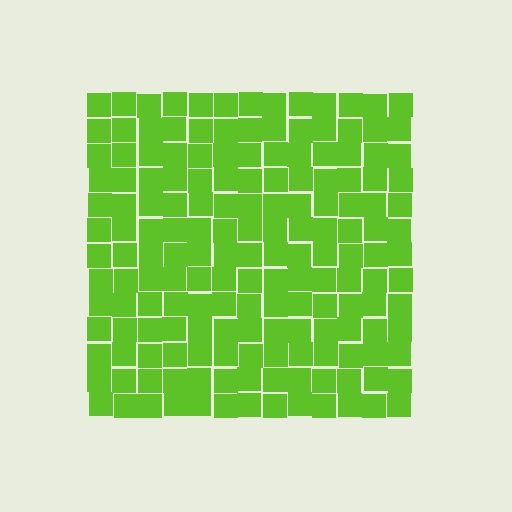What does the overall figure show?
The overall figure shows a square.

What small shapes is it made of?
It is made of small squares.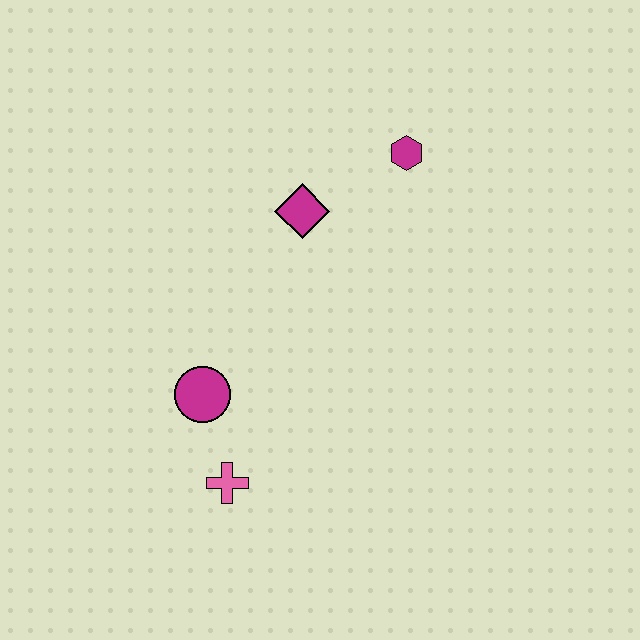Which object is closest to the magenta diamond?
The magenta hexagon is closest to the magenta diamond.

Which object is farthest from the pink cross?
The magenta hexagon is farthest from the pink cross.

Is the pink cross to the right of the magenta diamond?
No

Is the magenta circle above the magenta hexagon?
No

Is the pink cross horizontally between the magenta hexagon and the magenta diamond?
No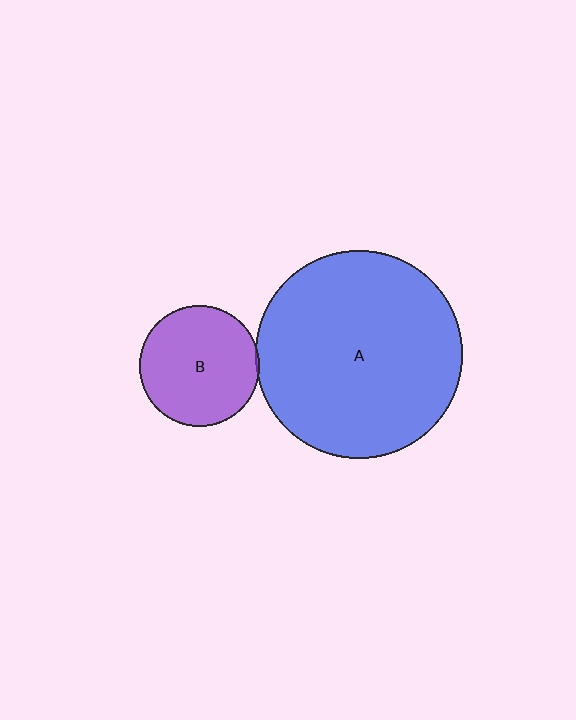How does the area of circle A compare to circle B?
Approximately 3.0 times.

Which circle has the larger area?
Circle A (blue).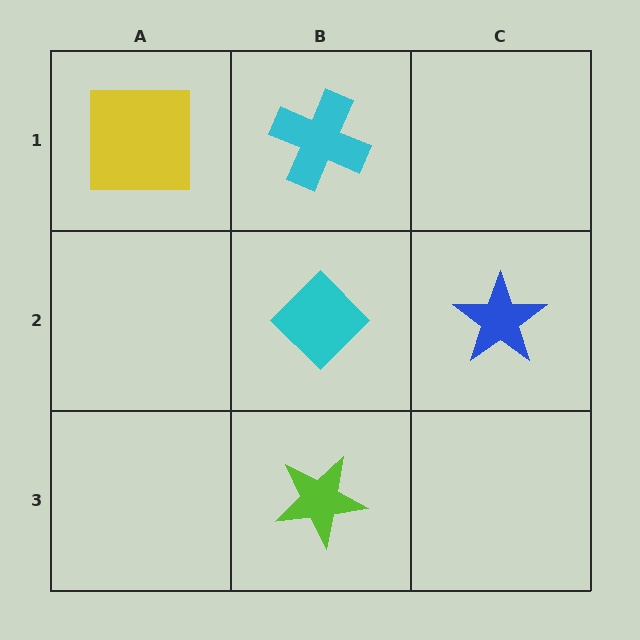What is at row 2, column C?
A blue star.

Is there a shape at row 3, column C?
No, that cell is empty.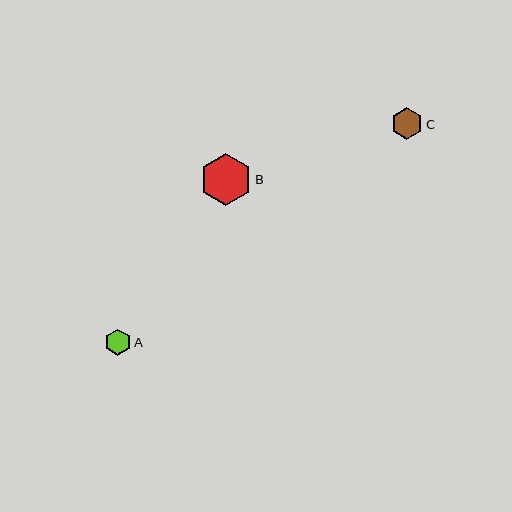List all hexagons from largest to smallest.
From largest to smallest: B, C, A.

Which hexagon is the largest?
Hexagon B is the largest with a size of approximately 52 pixels.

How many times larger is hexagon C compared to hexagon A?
Hexagon C is approximately 1.2 times the size of hexagon A.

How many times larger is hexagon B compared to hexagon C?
Hexagon B is approximately 1.7 times the size of hexagon C.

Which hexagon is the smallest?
Hexagon A is the smallest with a size of approximately 26 pixels.